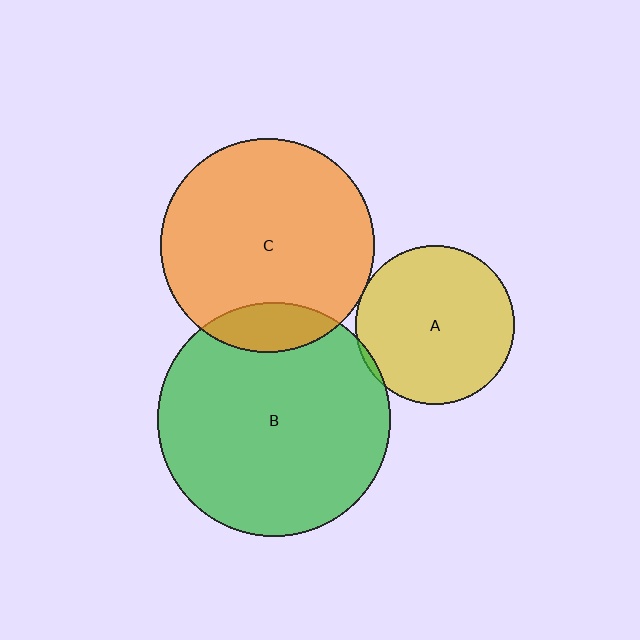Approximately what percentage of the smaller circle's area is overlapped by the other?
Approximately 5%.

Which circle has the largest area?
Circle B (green).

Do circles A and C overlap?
Yes.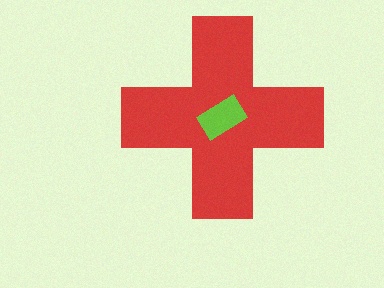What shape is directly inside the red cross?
The lime rectangle.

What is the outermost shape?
The red cross.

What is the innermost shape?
The lime rectangle.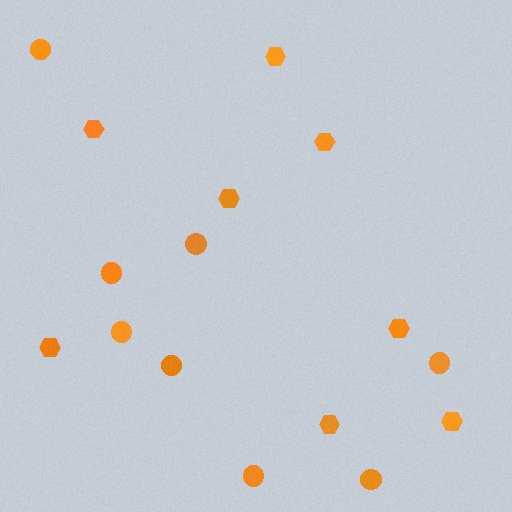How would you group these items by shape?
There are 2 groups: one group of circles (8) and one group of hexagons (8).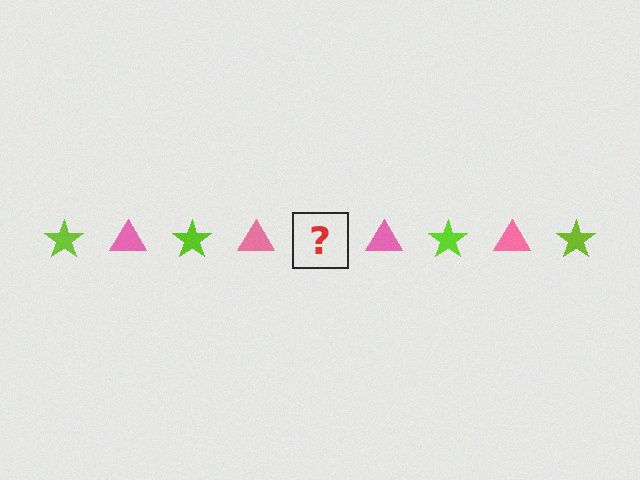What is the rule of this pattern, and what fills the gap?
The rule is that the pattern alternates between lime star and pink triangle. The gap should be filled with a lime star.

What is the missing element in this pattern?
The missing element is a lime star.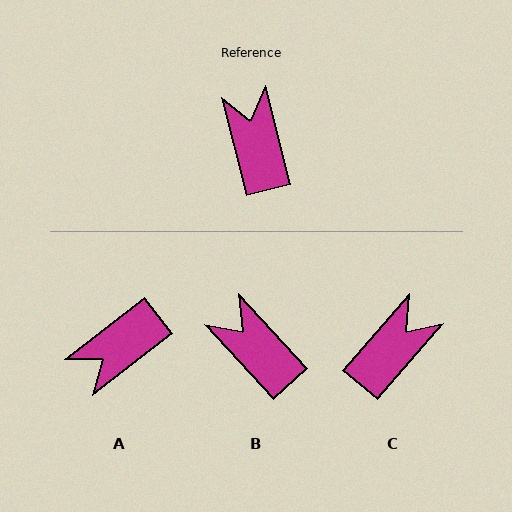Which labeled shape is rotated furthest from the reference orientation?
A, about 114 degrees away.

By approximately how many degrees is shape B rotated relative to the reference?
Approximately 28 degrees counter-clockwise.